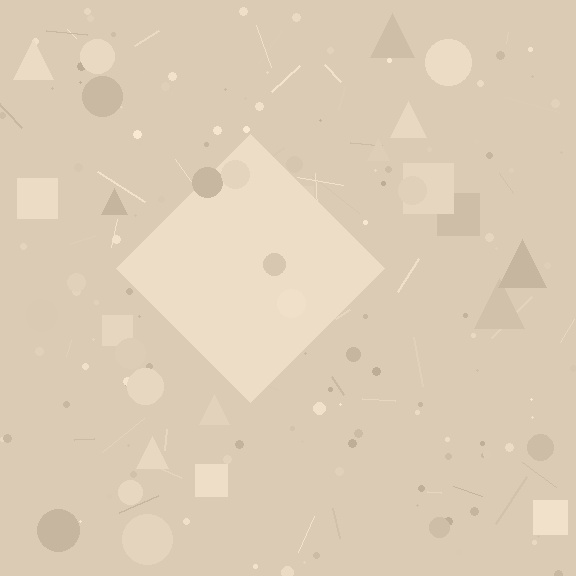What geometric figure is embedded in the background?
A diamond is embedded in the background.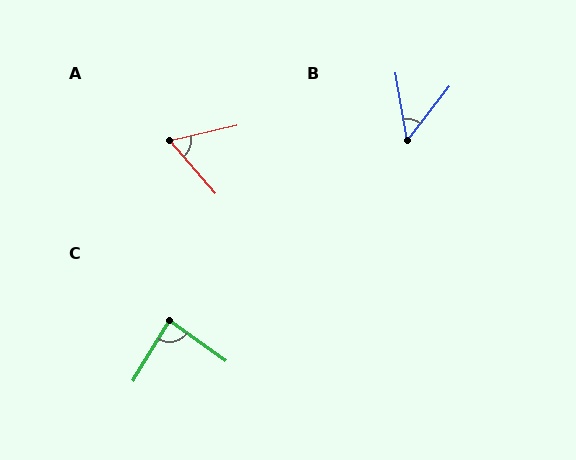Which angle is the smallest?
B, at approximately 48 degrees.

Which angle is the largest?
C, at approximately 85 degrees.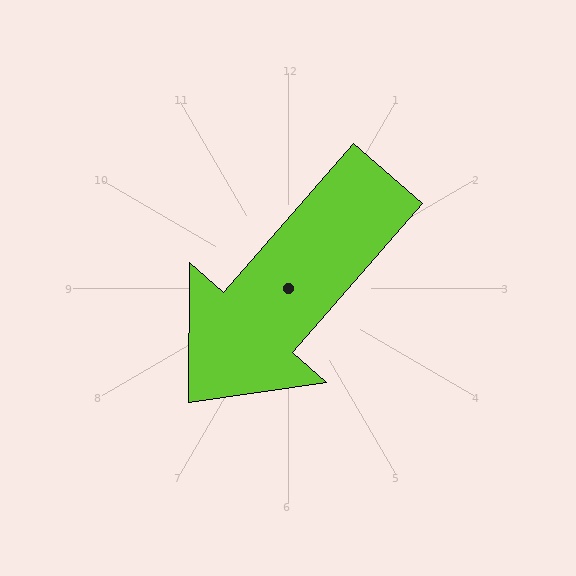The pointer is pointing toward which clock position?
Roughly 7 o'clock.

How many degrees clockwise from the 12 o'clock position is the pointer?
Approximately 221 degrees.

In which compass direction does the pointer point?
Southwest.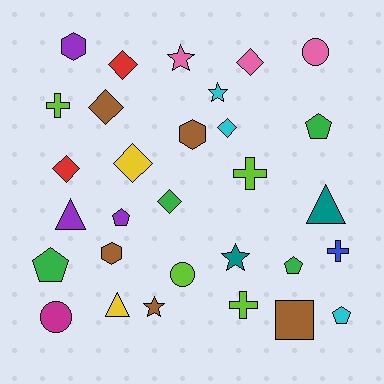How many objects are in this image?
There are 30 objects.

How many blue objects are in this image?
There is 1 blue object.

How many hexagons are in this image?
There are 3 hexagons.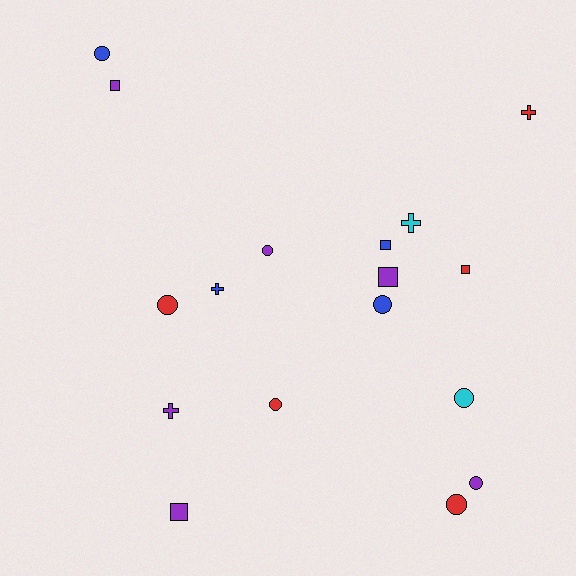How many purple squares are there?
There are 3 purple squares.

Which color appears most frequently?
Purple, with 6 objects.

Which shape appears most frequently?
Circle, with 8 objects.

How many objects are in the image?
There are 17 objects.